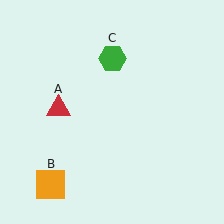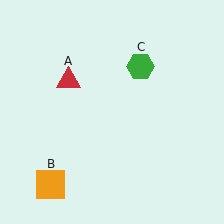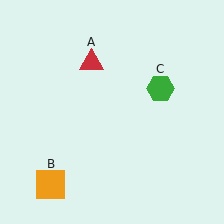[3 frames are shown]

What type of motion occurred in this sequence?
The red triangle (object A), green hexagon (object C) rotated clockwise around the center of the scene.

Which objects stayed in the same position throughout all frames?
Orange square (object B) remained stationary.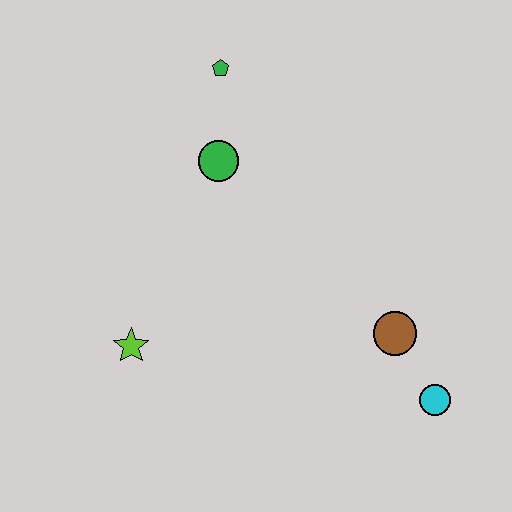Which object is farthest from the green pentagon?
The cyan circle is farthest from the green pentagon.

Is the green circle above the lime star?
Yes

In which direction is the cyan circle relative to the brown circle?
The cyan circle is below the brown circle.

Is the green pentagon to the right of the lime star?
Yes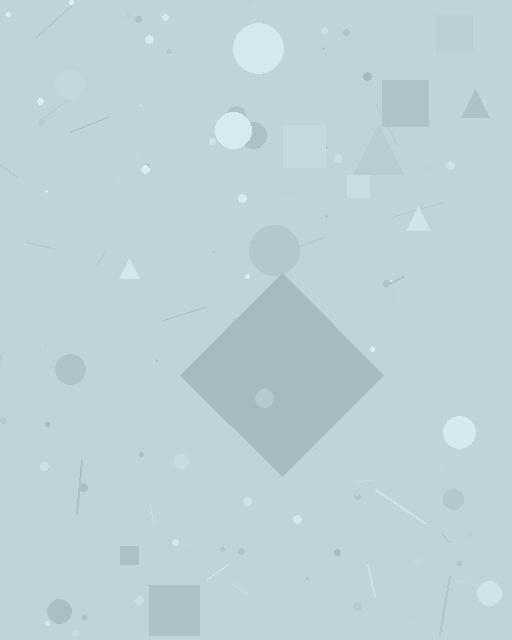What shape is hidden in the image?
A diamond is hidden in the image.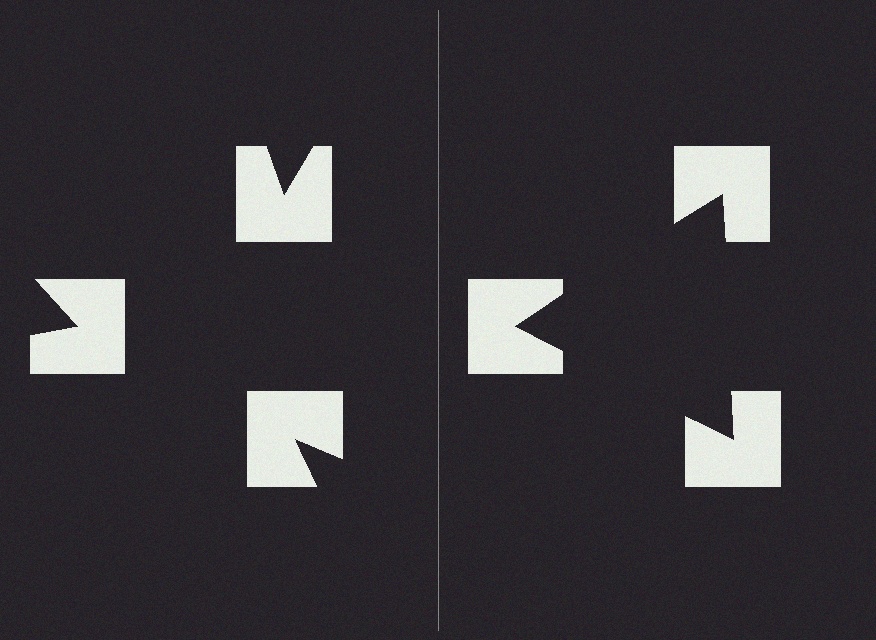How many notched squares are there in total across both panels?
6 — 3 on each side.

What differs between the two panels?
The notched squares are positioned identically on both sides; only the wedge orientations differ. On the right they align to a triangle; on the left they are misaligned.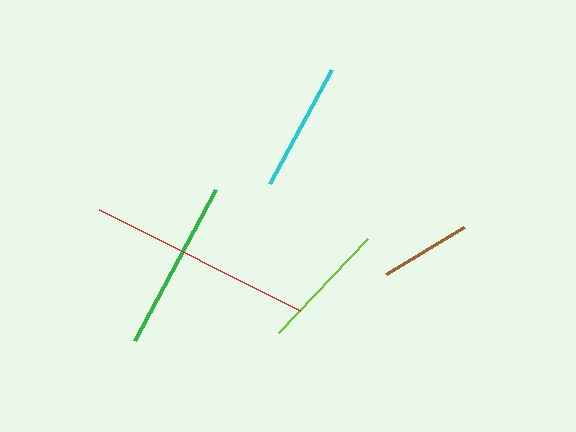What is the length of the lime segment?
The lime segment is approximately 129 pixels long.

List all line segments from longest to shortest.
From longest to shortest: red, green, cyan, lime, brown.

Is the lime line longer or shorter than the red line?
The red line is longer than the lime line.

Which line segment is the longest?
The red line is the longest at approximately 225 pixels.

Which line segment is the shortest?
The brown line is the shortest at approximately 91 pixels.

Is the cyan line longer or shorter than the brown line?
The cyan line is longer than the brown line.